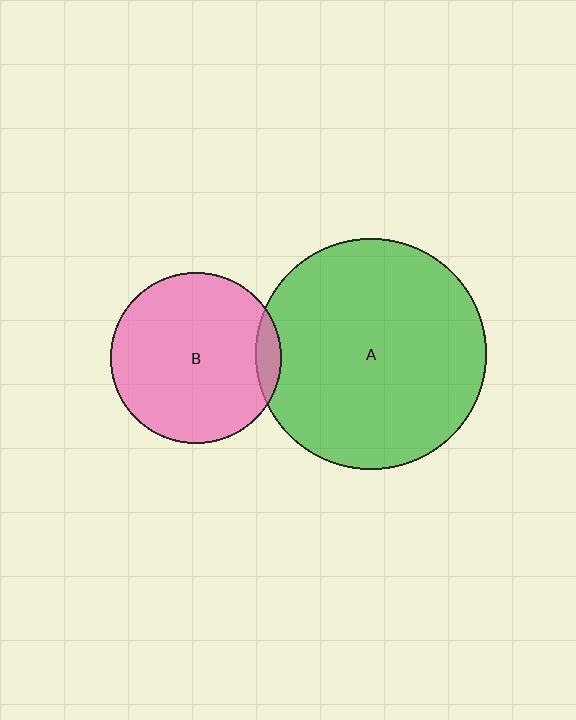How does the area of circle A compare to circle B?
Approximately 1.8 times.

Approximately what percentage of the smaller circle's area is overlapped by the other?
Approximately 5%.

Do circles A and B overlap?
Yes.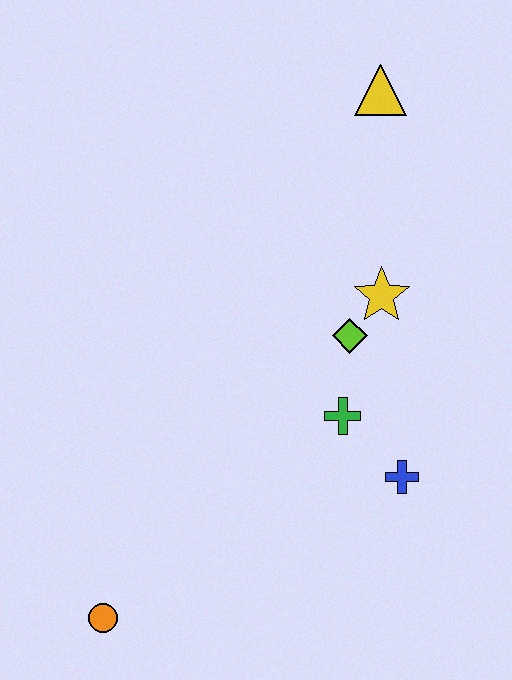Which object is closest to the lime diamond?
The yellow star is closest to the lime diamond.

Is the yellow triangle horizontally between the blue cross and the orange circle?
Yes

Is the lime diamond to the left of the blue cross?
Yes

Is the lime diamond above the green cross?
Yes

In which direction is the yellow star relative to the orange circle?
The yellow star is above the orange circle.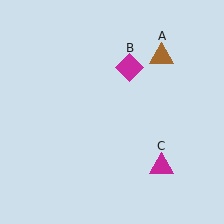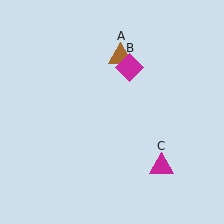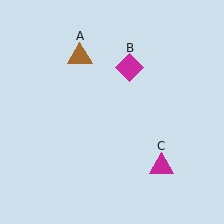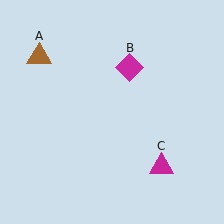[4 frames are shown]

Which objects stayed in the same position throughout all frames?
Magenta diamond (object B) and magenta triangle (object C) remained stationary.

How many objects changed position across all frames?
1 object changed position: brown triangle (object A).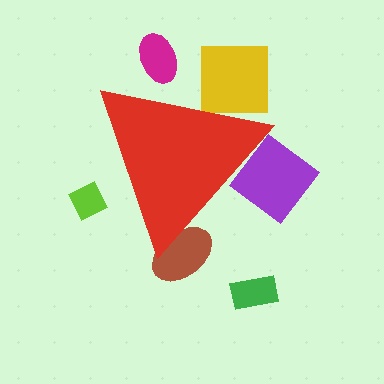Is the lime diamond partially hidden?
Yes, the lime diamond is partially hidden behind the red triangle.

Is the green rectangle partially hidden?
No, the green rectangle is fully visible.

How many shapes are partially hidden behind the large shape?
5 shapes are partially hidden.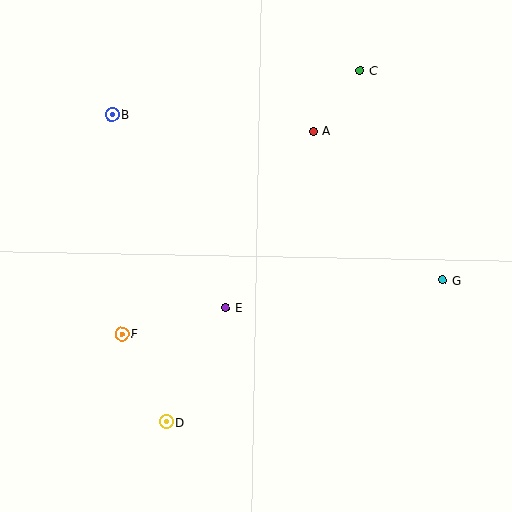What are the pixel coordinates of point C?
Point C is at (360, 70).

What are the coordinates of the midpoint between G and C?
The midpoint between G and C is at (401, 175).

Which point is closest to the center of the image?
Point E at (226, 308) is closest to the center.